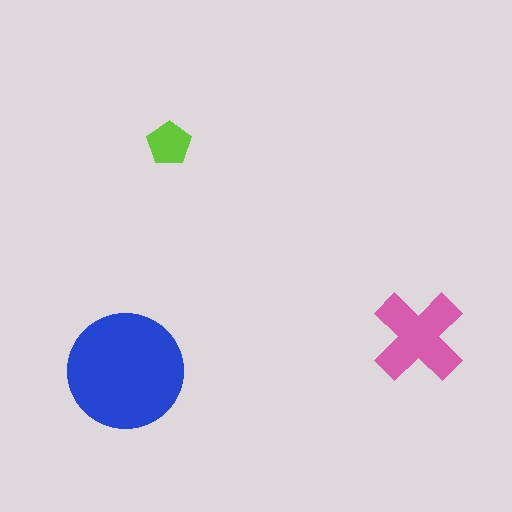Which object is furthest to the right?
The pink cross is rightmost.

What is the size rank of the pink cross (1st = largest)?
2nd.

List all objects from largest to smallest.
The blue circle, the pink cross, the lime pentagon.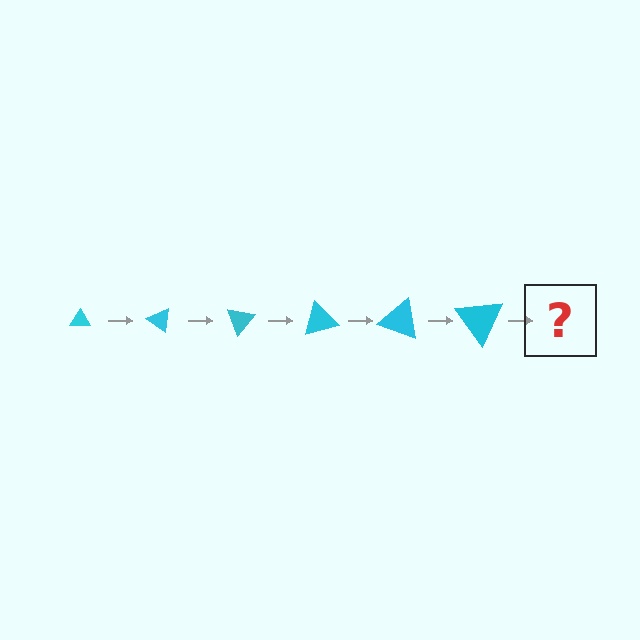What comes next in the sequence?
The next element should be a triangle, larger than the previous one and rotated 210 degrees from the start.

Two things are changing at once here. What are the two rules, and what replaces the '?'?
The two rules are that the triangle grows larger each step and it rotates 35 degrees each step. The '?' should be a triangle, larger than the previous one and rotated 210 degrees from the start.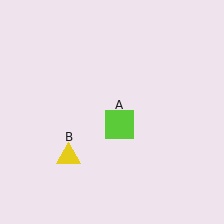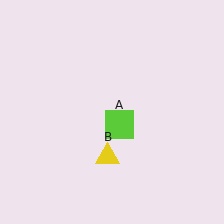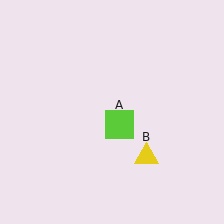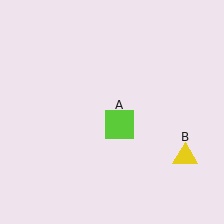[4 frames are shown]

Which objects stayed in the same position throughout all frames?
Lime square (object A) remained stationary.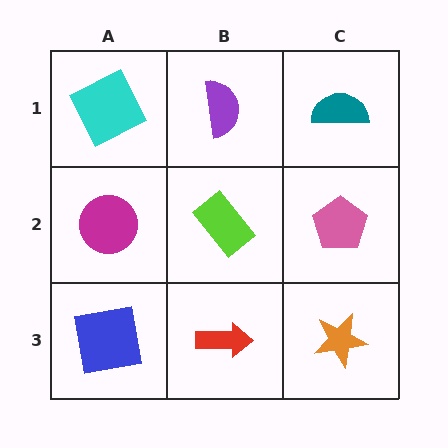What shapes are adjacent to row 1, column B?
A lime rectangle (row 2, column B), a cyan square (row 1, column A), a teal semicircle (row 1, column C).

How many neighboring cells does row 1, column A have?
2.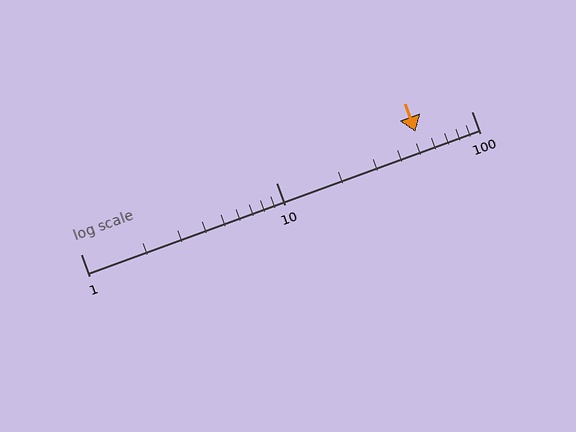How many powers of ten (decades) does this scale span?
The scale spans 2 decades, from 1 to 100.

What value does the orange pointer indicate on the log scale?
The pointer indicates approximately 52.